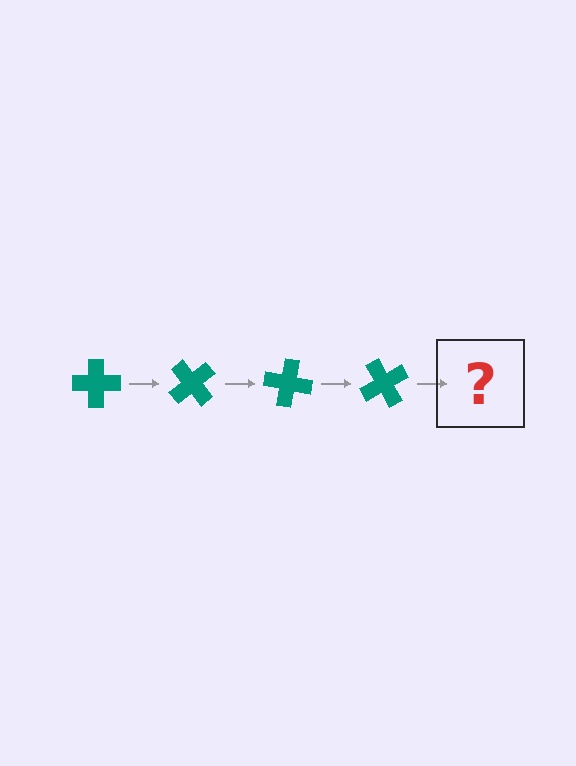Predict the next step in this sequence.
The next step is a teal cross rotated 200 degrees.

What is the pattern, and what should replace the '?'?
The pattern is that the cross rotates 50 degrees each step. The '?' should be a teal cross rotated 200 degrees.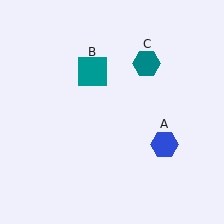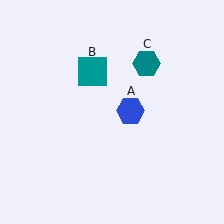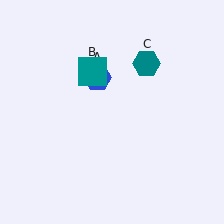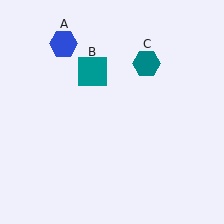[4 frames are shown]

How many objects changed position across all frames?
1 object changed position: blue hexagon (object A).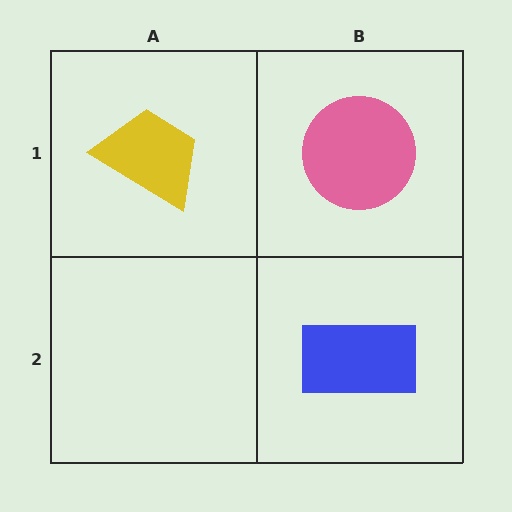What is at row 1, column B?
A pink circle.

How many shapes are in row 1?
2 shapes.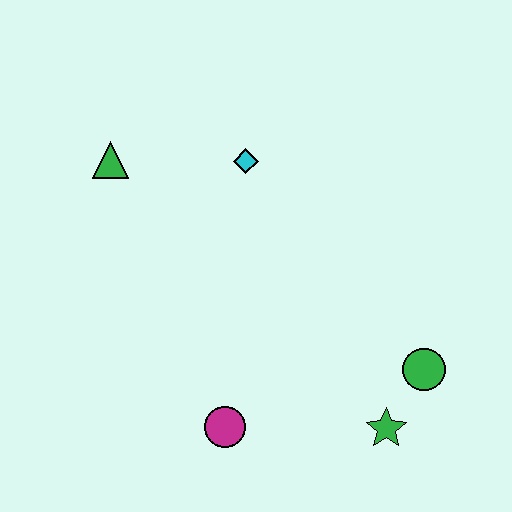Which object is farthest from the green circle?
The green triangle is farthest from the green circle.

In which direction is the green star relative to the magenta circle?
The green star is to the right of the magenta circle.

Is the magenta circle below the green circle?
Yes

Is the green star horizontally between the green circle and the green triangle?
Yes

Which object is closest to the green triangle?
The cyan diamond is closest to the green triangle.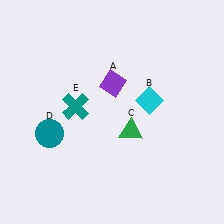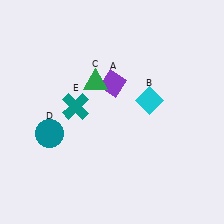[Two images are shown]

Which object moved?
The green triangle (C) moved up.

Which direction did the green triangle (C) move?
The green triangle (C) moved up.